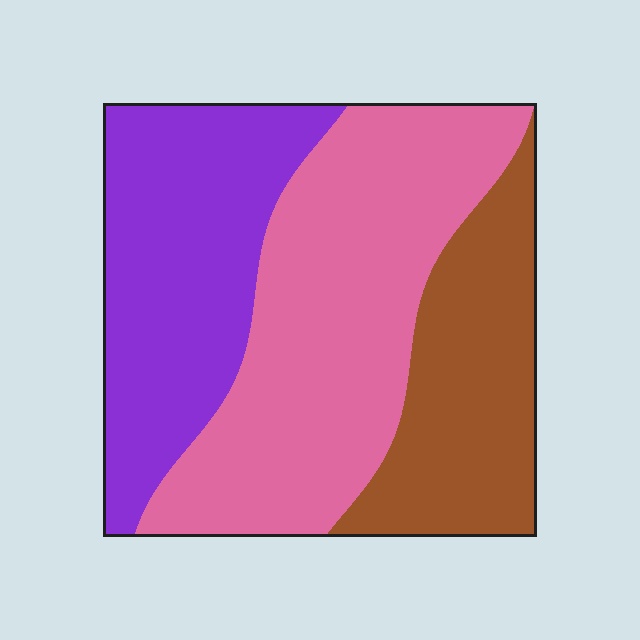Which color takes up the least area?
Brown, at roughly 25%.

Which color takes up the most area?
Pink, at roughly 45%.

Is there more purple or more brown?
Purple.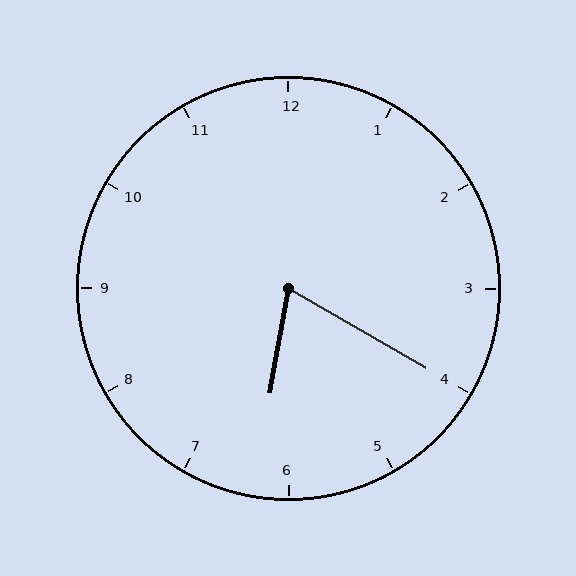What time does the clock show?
6:20.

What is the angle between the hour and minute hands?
Approximately 70 degrees.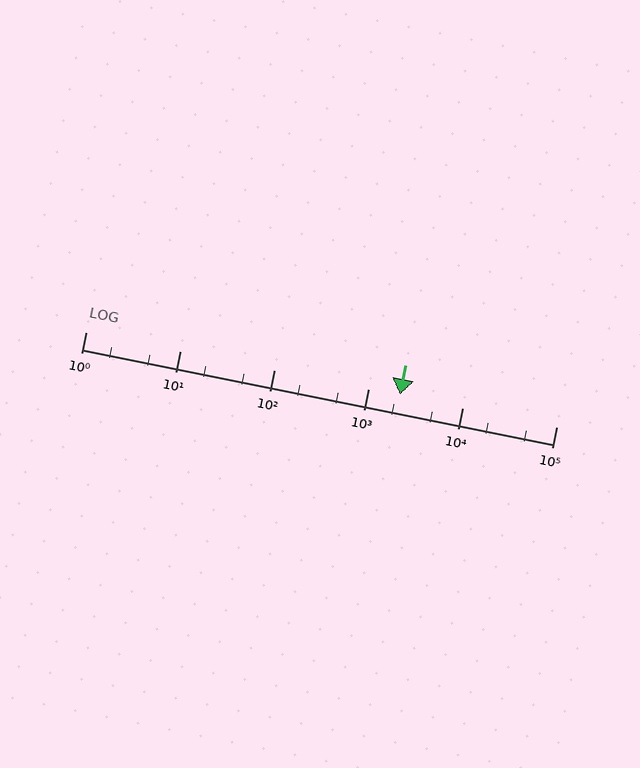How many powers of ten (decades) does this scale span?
The scale spans 5 decades, from 1 to 100000.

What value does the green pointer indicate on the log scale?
The pointer indicates approximately 2200.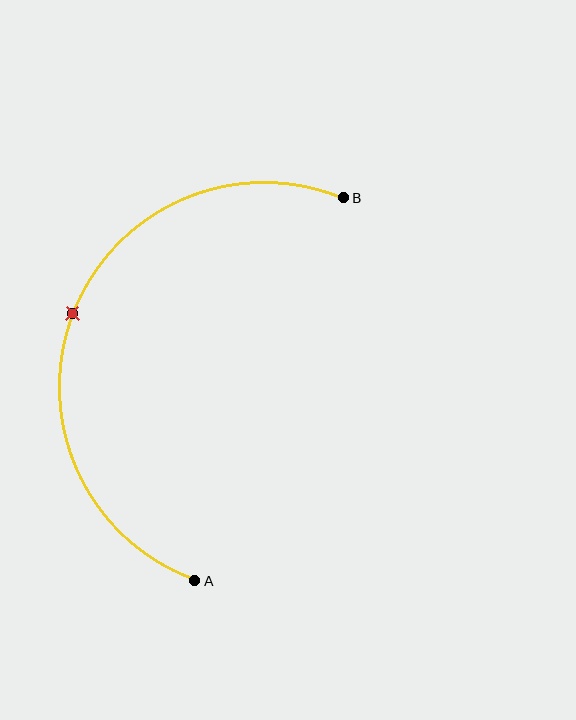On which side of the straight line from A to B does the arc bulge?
The arc bulges to the left of the straight line connecting A and B.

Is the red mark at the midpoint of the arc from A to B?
Yes. The red mark lies on the arc at equal arc-length from both A and B — it is the arc midpoint.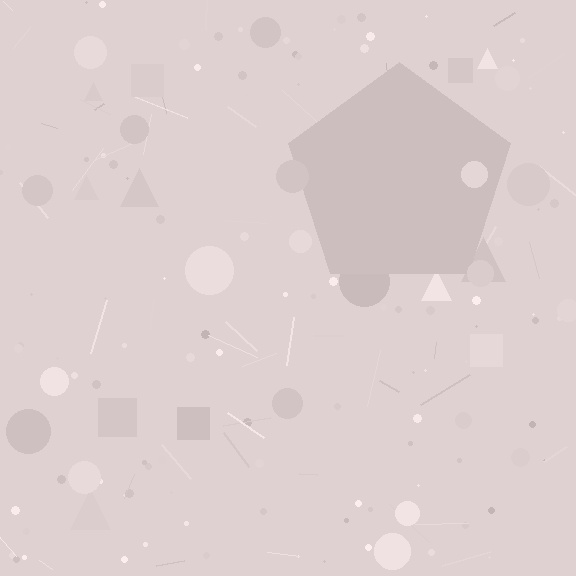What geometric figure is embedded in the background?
A pentagon is embedded in the background.